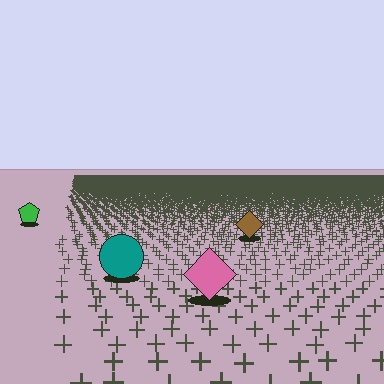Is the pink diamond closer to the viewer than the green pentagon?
Yes. The pink diamond is closer — you can tell from the texture gradient: the ground texture is coarser near it.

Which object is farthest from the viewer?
The green pentagon is farthest from the viewer. It appears smaller and the ground texture around it is denser.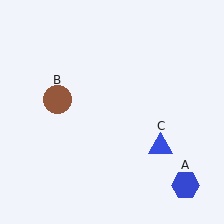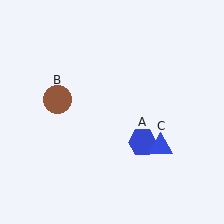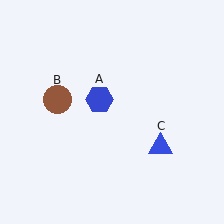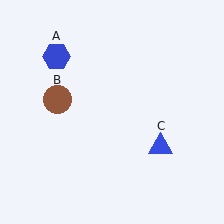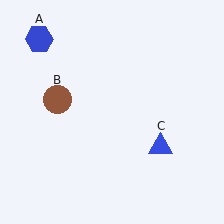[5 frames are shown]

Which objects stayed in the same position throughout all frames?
Brown circle (object B) and blue triangle (object C) remained stationary.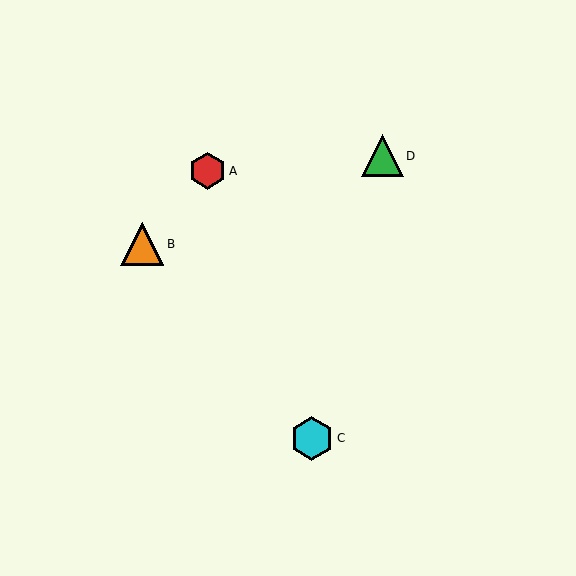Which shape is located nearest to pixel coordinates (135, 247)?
The orange triangle (labeled B) at (142, 244) is nearest to that location.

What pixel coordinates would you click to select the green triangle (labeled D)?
Click at (382, 156) to select the green triangle D.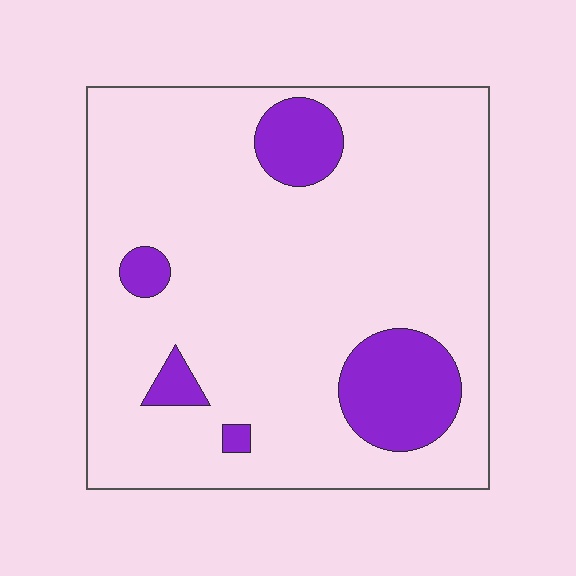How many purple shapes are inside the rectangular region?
5.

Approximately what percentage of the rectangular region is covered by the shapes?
Approximately 15%.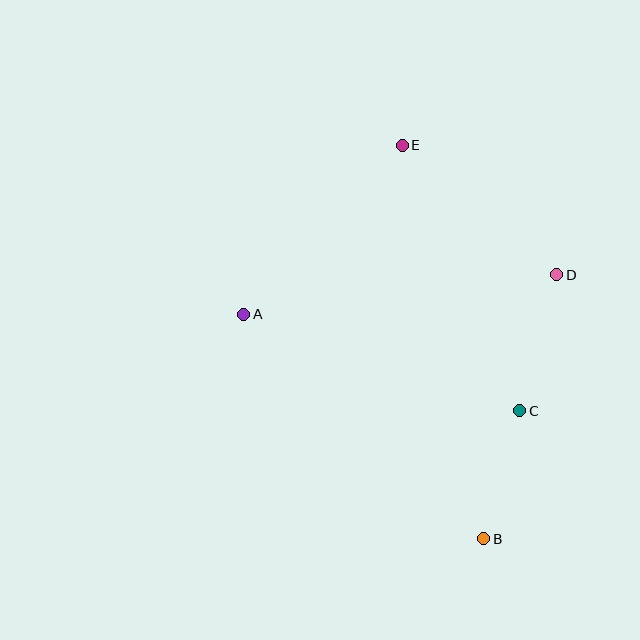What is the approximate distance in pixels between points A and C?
The distance between A and C is approximately 292 pixels.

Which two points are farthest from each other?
Points B and E are farthest from each other.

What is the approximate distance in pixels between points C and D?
The distance between C and D is approximately 141 pixels.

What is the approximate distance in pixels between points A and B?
The distance between A and B is approximately 328 pixels.